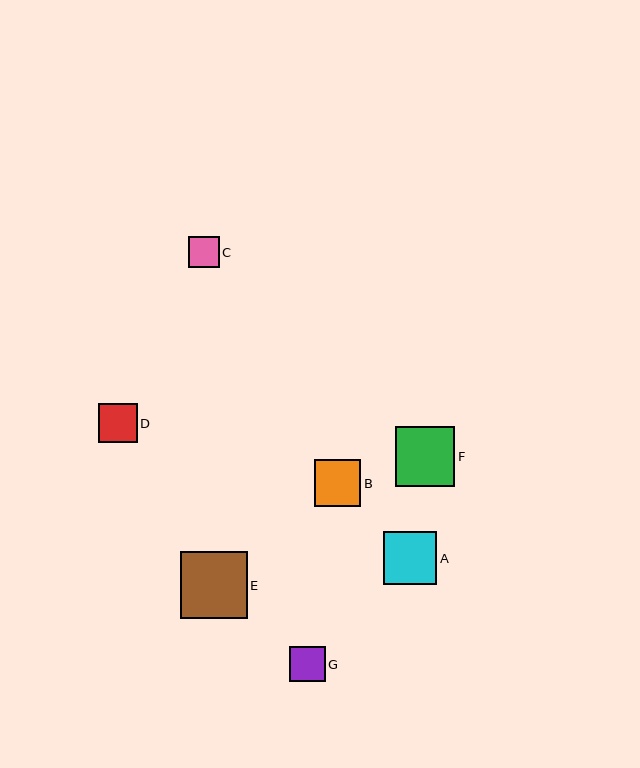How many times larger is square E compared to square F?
Square E is approximately 1.1 times the size of square F.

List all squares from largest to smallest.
From largest to smallest: E, F, A, B, D, G, C.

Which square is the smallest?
Square C is the smallest with a size of approximately 31 pixels.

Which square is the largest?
Square E is the largest with a size of approximately 67 pixels.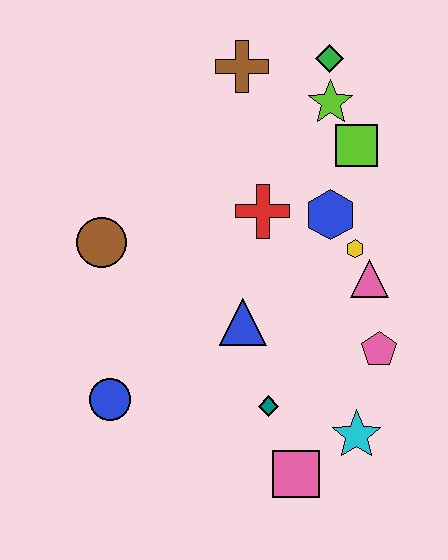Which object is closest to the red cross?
The blue hexagon is closest to the red cross.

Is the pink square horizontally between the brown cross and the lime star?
Yes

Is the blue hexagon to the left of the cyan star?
Yes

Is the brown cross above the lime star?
Yes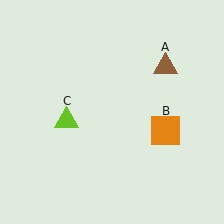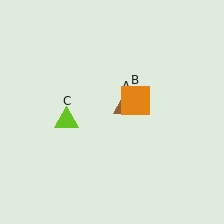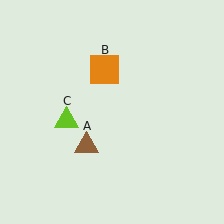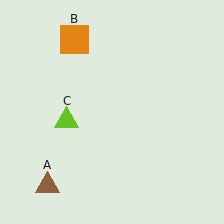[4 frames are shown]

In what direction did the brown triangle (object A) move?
The brown triangle (object A) moved down and to the left.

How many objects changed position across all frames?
2 objects changed position: brown triangle (object A), orange square (object B).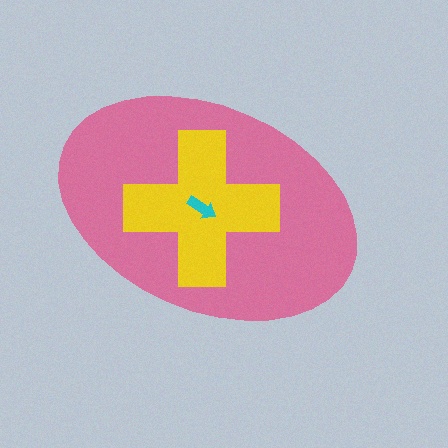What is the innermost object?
The cyan arrow.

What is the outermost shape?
The pink ellipse.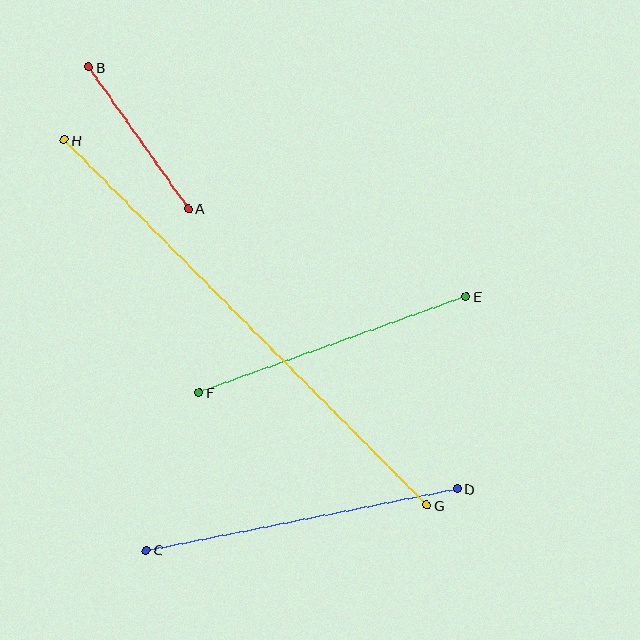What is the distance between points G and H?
The distance is approximately 514 pixels.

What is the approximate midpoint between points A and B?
The midpoint is at approximately (139, 138) pixels.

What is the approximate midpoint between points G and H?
The midpoint is at approximately (246, 323) pixels.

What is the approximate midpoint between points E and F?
The midpoint is at approximately (332, 344) pixels.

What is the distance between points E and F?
The distance is approximately 284 pixels.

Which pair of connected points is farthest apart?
Points G and H are farthest apart.